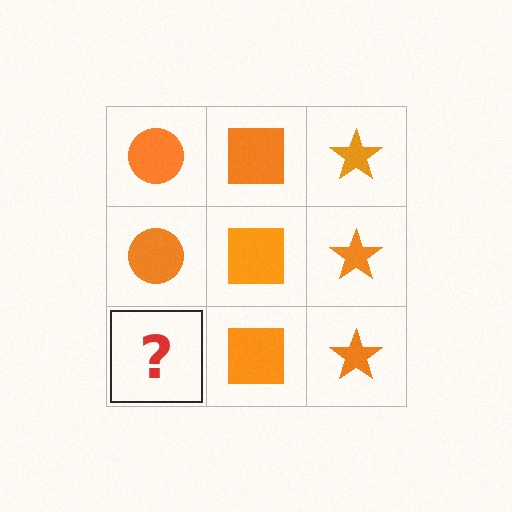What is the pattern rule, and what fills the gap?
The rule is that each column has a consistent shape. The gap should be filled with an orange circle.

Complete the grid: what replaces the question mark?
The question mark should be replaced with an orange circle.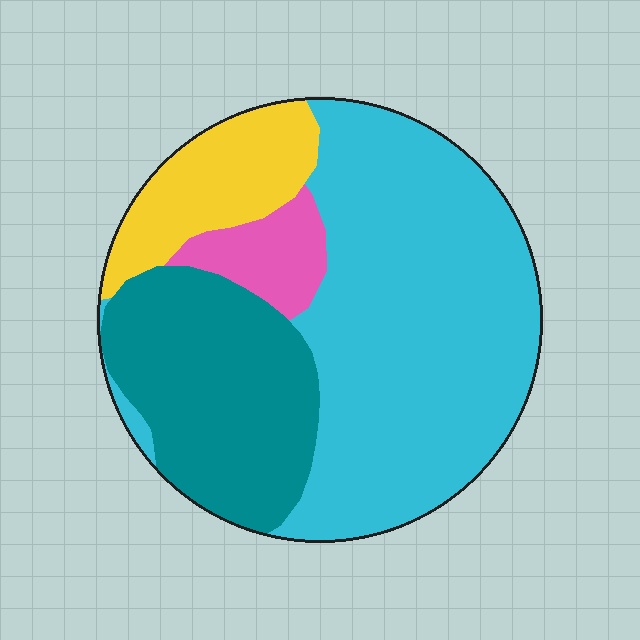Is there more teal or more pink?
Teal.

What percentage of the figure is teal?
Teal takes up about one quarter (1/4) of the figure.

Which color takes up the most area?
Cyan, at roughly 55%.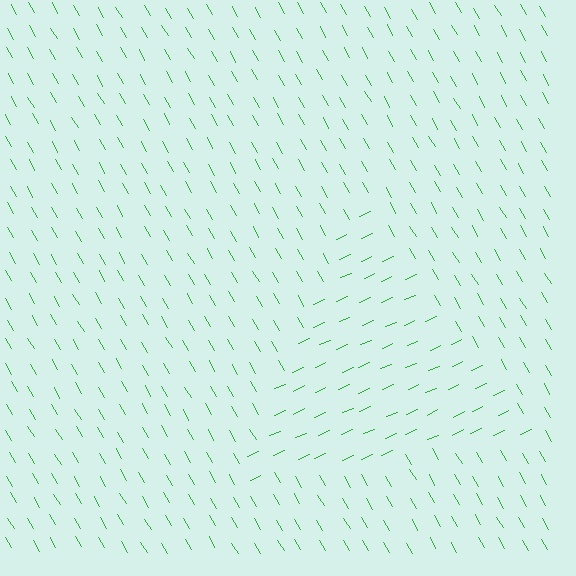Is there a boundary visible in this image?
Yes, there is a texture boundary formed by a change in line orientation.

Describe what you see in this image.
The image is filled with small green line segments. A triangle region in the image has lines oriented differently from the surrounding lines, creating a visible texture boundary.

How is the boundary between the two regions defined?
The boundary is defined purely by a change in line orientation (approximately 84 degrees difference). All lines are the same color and thickness.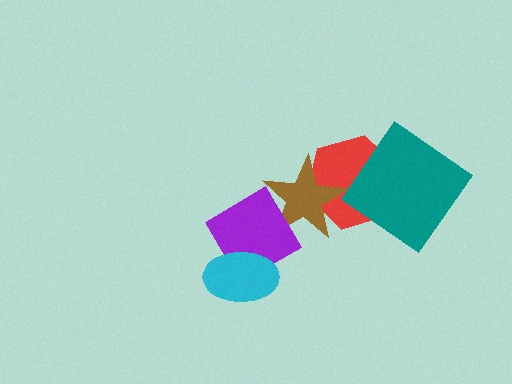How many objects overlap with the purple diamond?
2 objects overlap with the purple diamond.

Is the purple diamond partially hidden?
Yes, it is partially covered by another shape.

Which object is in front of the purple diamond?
The cyan ellipse is in front of the purple diamond.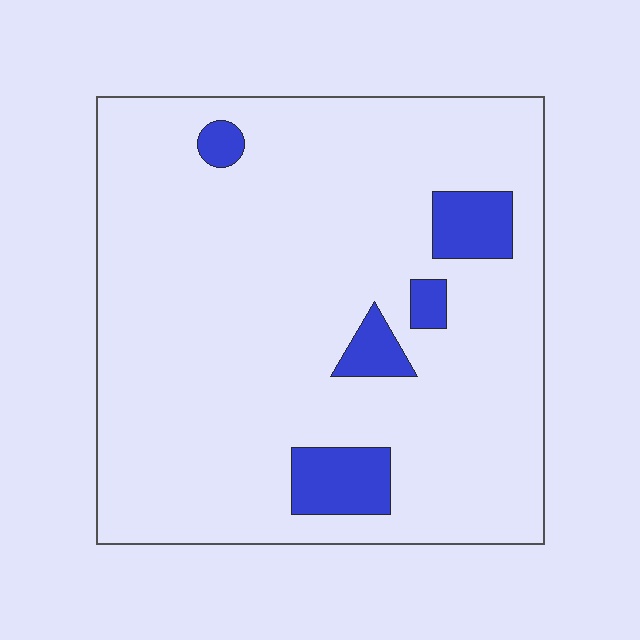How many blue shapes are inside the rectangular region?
5.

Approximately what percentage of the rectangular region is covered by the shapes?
Approximately 10%.